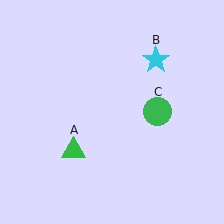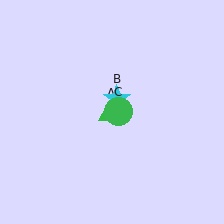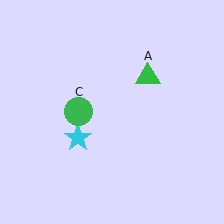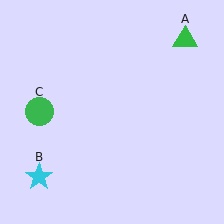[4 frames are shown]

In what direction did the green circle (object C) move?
The green circle (object C) moved left.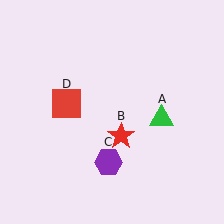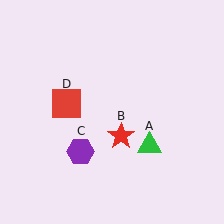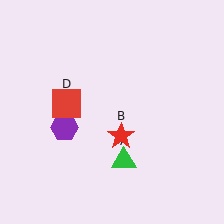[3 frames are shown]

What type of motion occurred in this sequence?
The green triangle (object A), purple hexagon (object C) rotated clockwise around the center of the scene.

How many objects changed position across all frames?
2 objects changed position: green triangle (object A), purple hexagon (object C).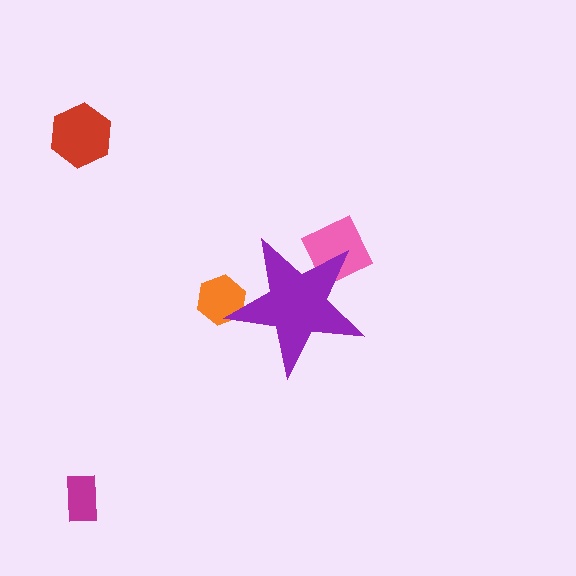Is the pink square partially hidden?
Yes, the pink square is partially hidden behind the purple star.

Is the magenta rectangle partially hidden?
No, the magenta rectangle is fully visible.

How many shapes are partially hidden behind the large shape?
2 shapes are partially hidden.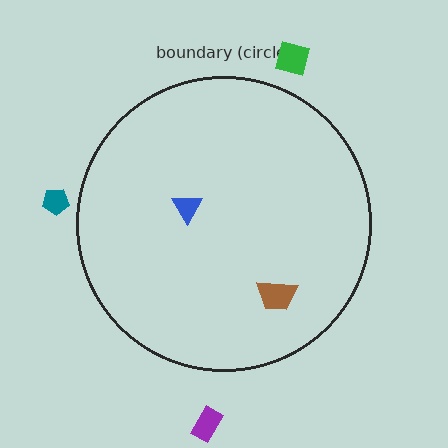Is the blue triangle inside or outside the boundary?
Inside.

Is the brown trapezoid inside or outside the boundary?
Inside.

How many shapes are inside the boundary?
2 inside, 3 outside.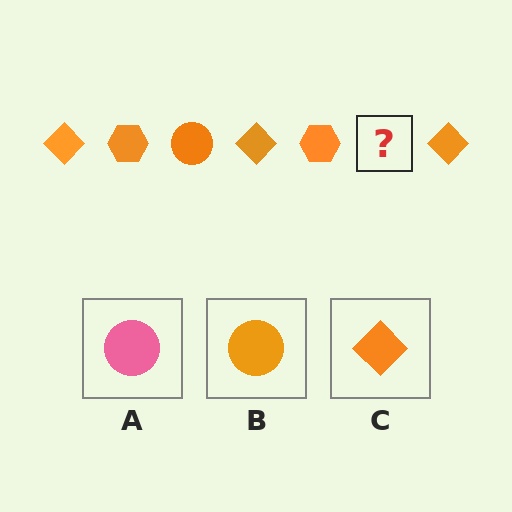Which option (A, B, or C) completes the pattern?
B.